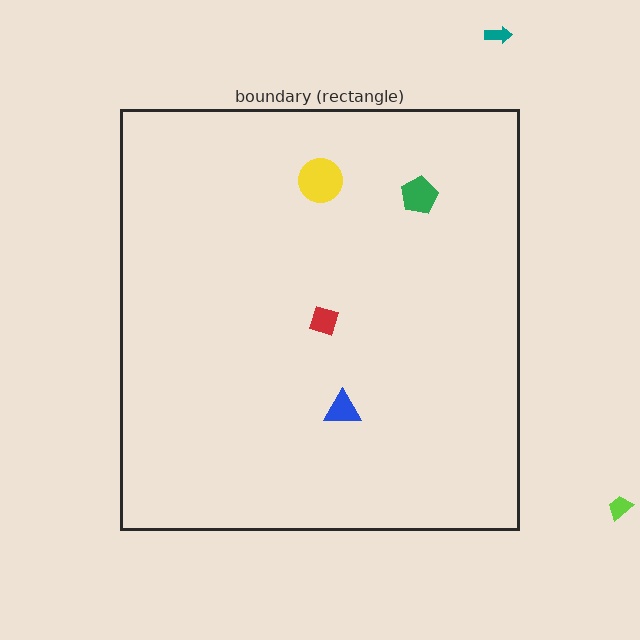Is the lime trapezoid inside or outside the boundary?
Outside.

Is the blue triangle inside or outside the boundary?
Inside.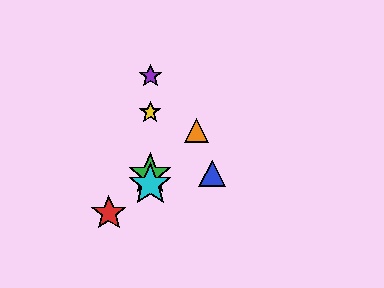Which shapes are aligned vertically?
The green star, the yellow star, the purple star, the cyan star are aligned vertically.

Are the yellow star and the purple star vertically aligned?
Yes, both are at x≈150.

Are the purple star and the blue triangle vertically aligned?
No, the purple star is at x≈150 and the blue triangle is at x≈212.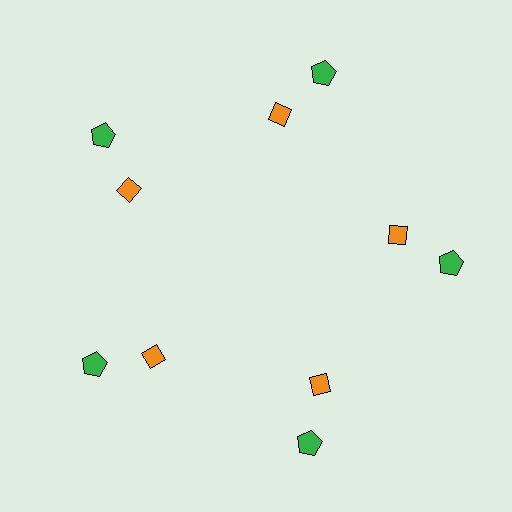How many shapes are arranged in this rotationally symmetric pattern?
There are 10 shapes, arranged in 5 groups of 2.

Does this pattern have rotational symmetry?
Yes, this pattern has 5-fold rotational symmetry. It looks the same after rotating 72 degrees around the center.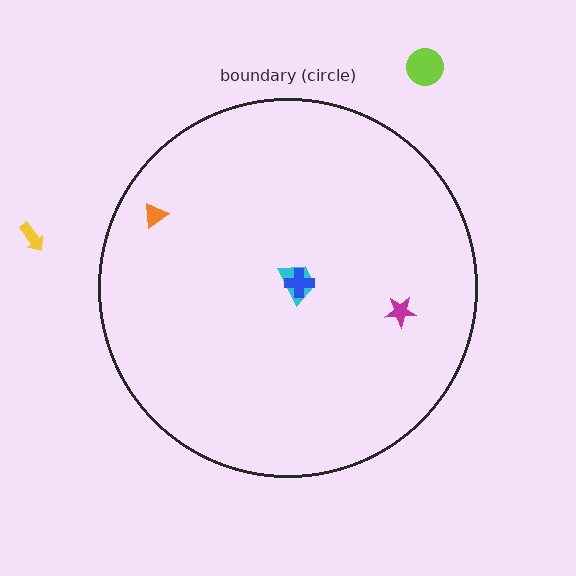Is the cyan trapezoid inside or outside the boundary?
Inside.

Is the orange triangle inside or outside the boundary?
Inside.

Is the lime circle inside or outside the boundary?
Outside.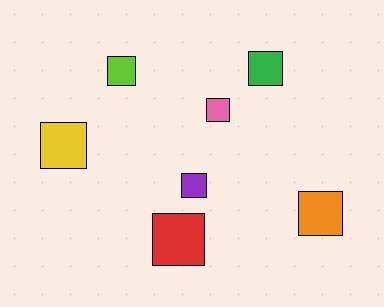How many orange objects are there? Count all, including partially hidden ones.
There is 1 orange object.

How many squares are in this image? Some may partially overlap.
There are 7 squares.